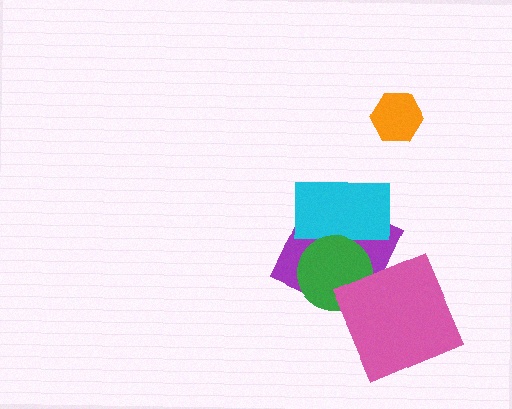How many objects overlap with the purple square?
3 objects overlap with the purple square.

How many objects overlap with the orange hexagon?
0 objects overlap with the orange hexagon.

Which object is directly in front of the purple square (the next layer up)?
The cyan rectangle is directly in front of the purple square.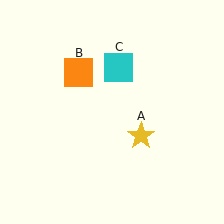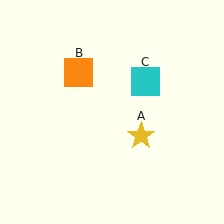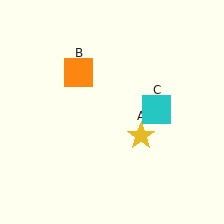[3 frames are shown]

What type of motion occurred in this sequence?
The cyan square (object C) rotated clockwise around the center of the scene.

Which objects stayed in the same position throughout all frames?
Yellow star (object A) and orange square (object B) remained stationary.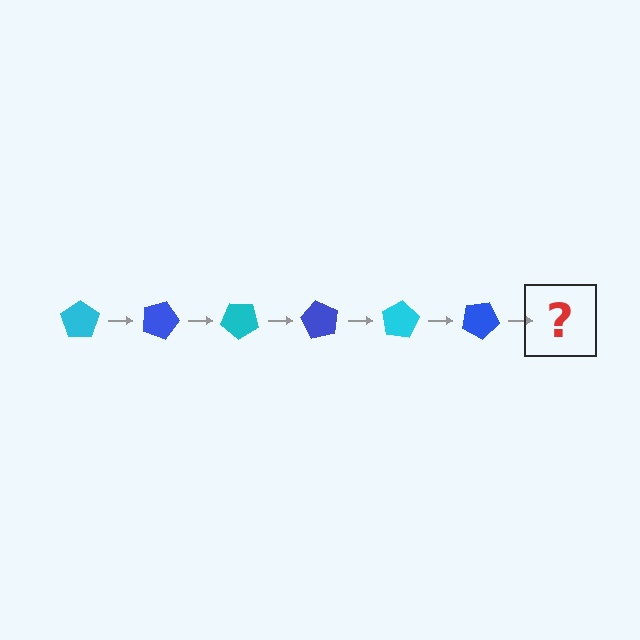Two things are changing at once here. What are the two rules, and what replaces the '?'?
The two rules are that it rotates 20 degrees each step and the color cycles through cyan and blue. The '?' should be a cyan pentagon, rotated 120 degrees from the start.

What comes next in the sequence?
The next element should be a cyan pentagon, rotated 120 degrees from the start.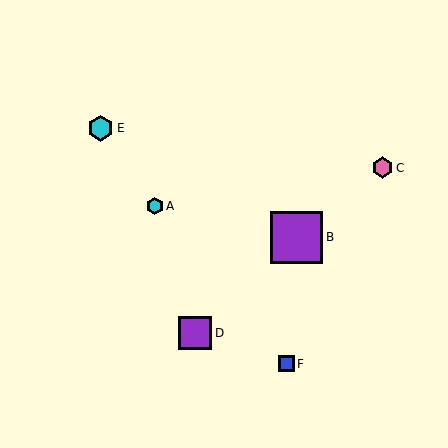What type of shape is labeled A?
Shape A is a cyan hexagon.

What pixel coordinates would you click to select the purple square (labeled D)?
Click at (195, 333) to select the purple square D.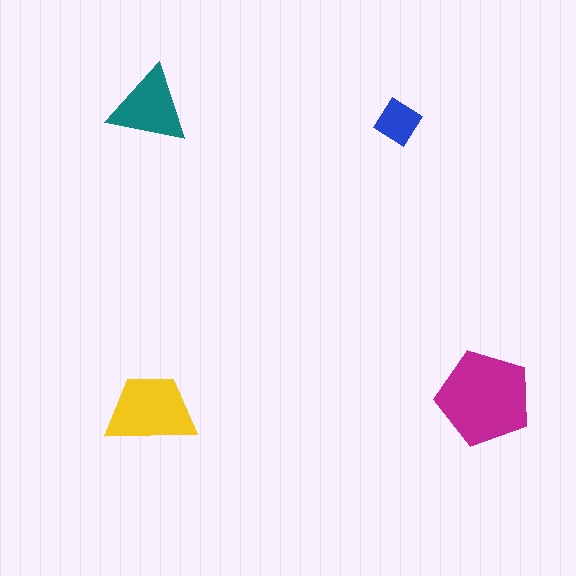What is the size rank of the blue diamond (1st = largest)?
4th.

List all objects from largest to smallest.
The magenta pentagon, the yellow trapezoid, the teal triangle, the blue diamond.